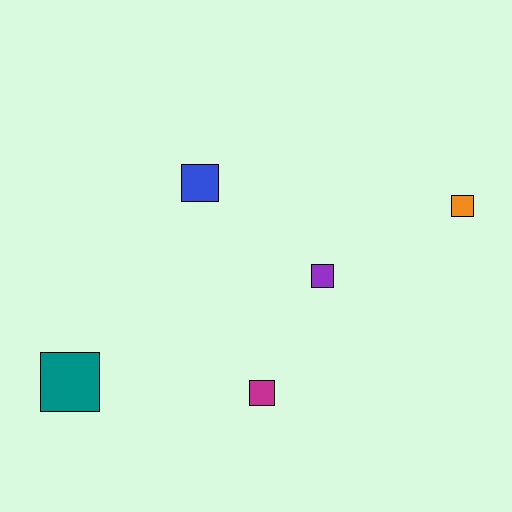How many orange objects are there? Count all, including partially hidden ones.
There is 1 orange object.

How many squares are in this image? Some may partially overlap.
There are 5 squares.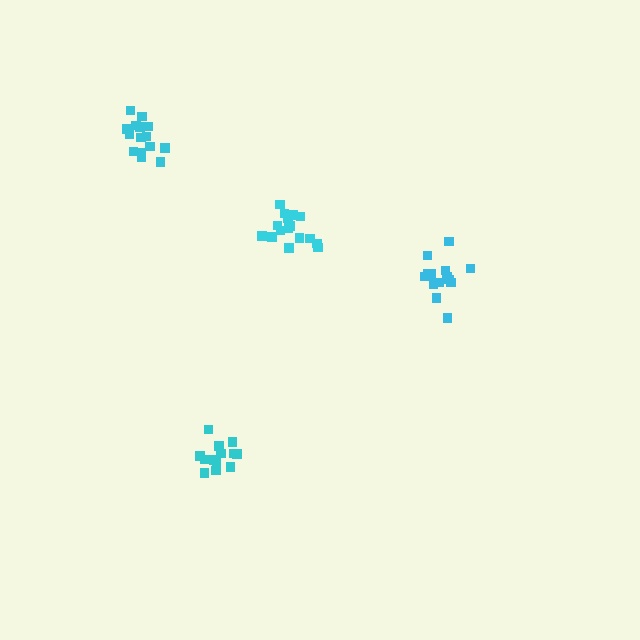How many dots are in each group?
Group 1: 17 dots, Group 2: 13 dots, Group 3: 14 dots, Group 4: 15 dots (59 total).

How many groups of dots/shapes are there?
There are 4 groups.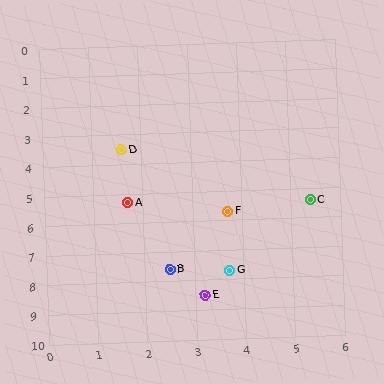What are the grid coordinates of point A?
Point A is at approximately (1.7, 5.3).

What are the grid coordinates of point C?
Point C is at approximately (5.4, 5.4).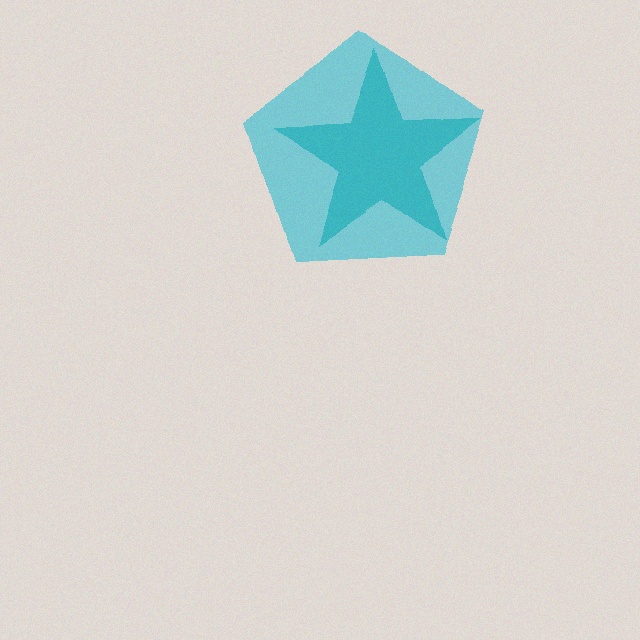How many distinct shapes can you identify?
There are 2 distinct shapes: a teal star, a cyan pentagon.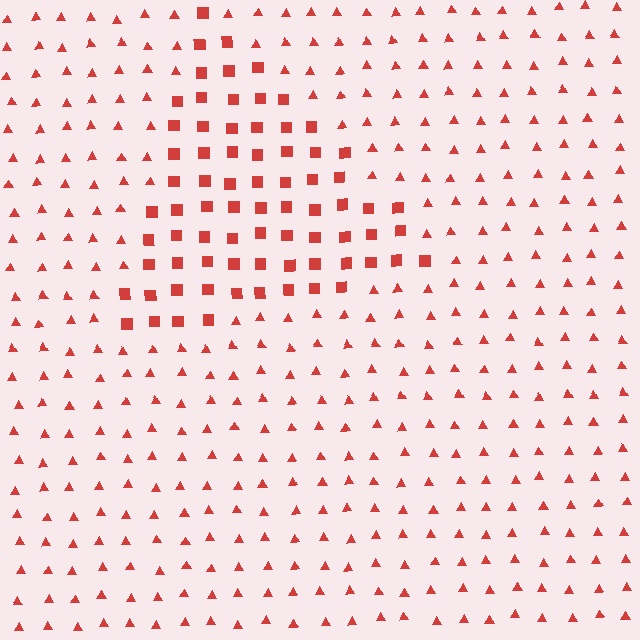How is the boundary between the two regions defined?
The boundary is defined by a change in element shape: squares inside vs. triangles outside. All elements share the same color and spacing.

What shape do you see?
I see a triangle.